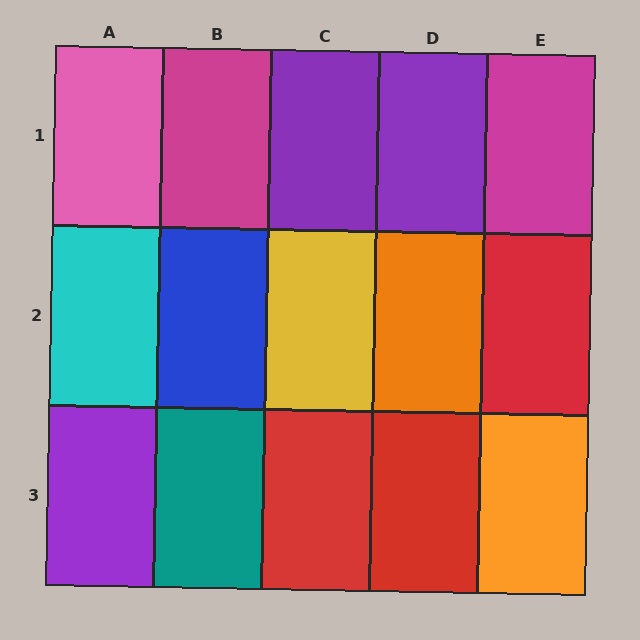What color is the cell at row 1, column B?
Magenta.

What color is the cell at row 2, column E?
Red.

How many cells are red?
3 cells are red.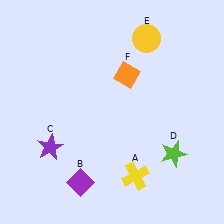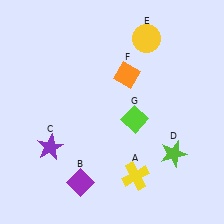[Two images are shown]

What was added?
A lime diamond (G) was added in Image 2.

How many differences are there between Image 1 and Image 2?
There is 1 difference between the two images.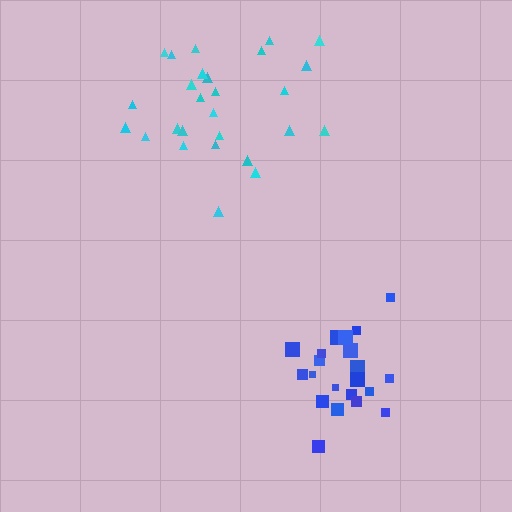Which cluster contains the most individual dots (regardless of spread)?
Cyan (27).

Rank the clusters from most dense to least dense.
blue, cyan.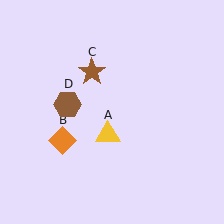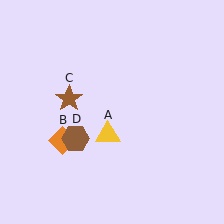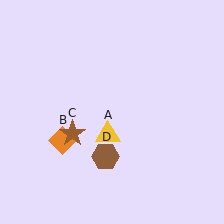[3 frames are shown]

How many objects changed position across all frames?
2 objects changed position: brown star (object C), brown hexagon (object D).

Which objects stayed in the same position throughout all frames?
Yellow triangle (object A) and orange diamond (object B) remained stationary.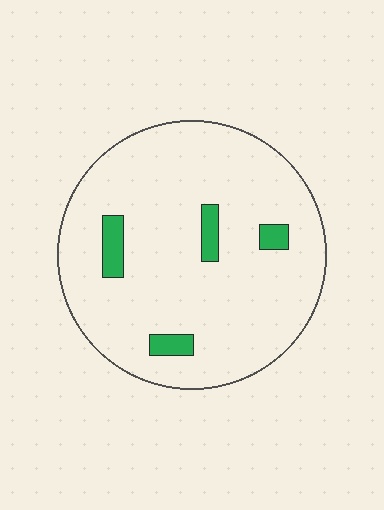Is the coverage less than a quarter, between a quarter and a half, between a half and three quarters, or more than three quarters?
Less than a quarter.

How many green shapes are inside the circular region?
4.